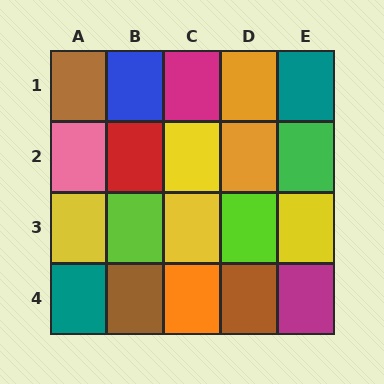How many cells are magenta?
2 cells are magenta.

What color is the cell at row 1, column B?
Blue.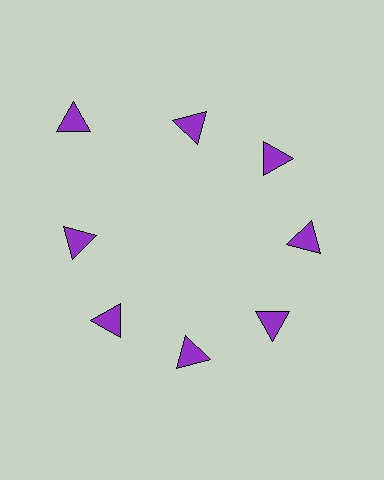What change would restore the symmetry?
The symmetry would be restored by moving it inward, back onto the ring so that all 8 triangles sit at equal angles and equal distance from the center.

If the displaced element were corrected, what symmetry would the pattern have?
It would have 8-fold rotational symmetry — the pattern would map onto itself every 45 degrees.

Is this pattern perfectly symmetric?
No. The 8 purple triangles are arranged in a ring, but one element near the 10 o'clock position is pushed outward from the center, breaking the 8-fold rotational symmetry.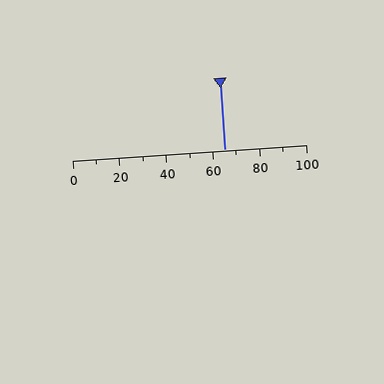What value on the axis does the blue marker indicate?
The marker indicates approximately 65.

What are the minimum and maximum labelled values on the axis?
The axis runs from 0 to 100.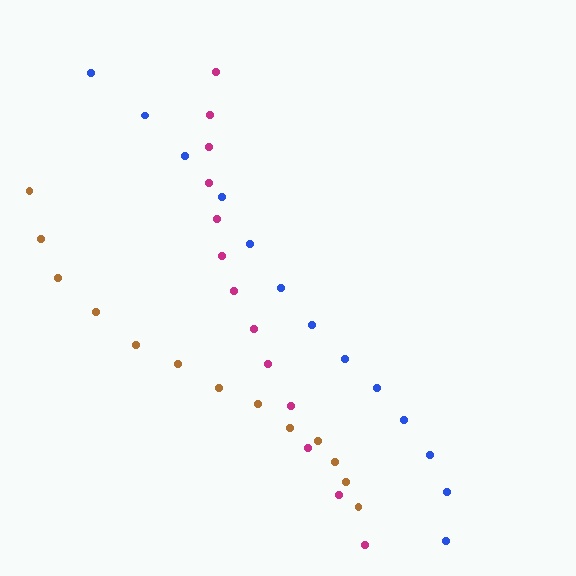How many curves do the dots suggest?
There are 3 distinct paths.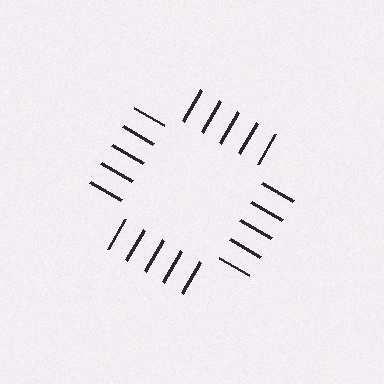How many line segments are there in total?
20 — 5 along each of the 4 edges.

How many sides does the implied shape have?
4 sides — the line-ends trace a square.